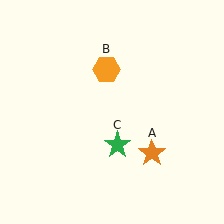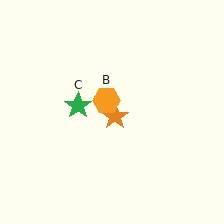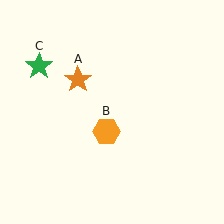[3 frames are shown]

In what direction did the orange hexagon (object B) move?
The orange hexagon (object B) moved down.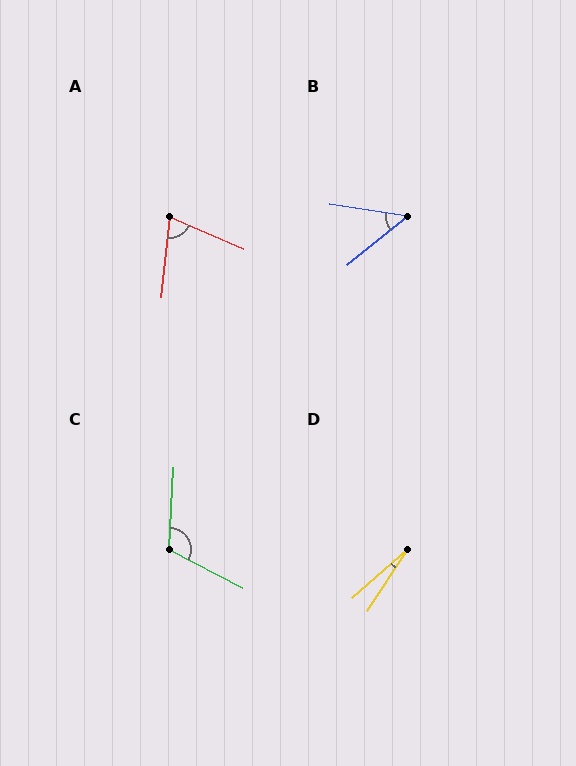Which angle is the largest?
C, at approximately 114 degrees.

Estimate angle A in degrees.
Approximately 72 degrees.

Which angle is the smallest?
D, at approximately 16 degrees.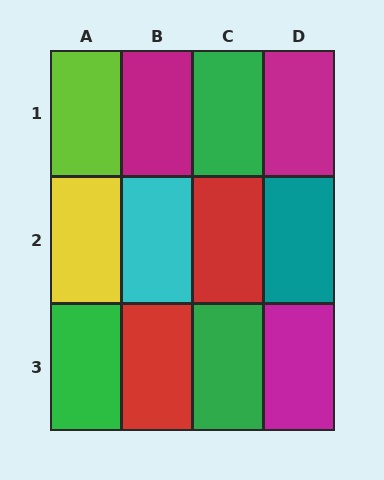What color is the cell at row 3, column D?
Magenta.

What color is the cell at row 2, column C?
Red.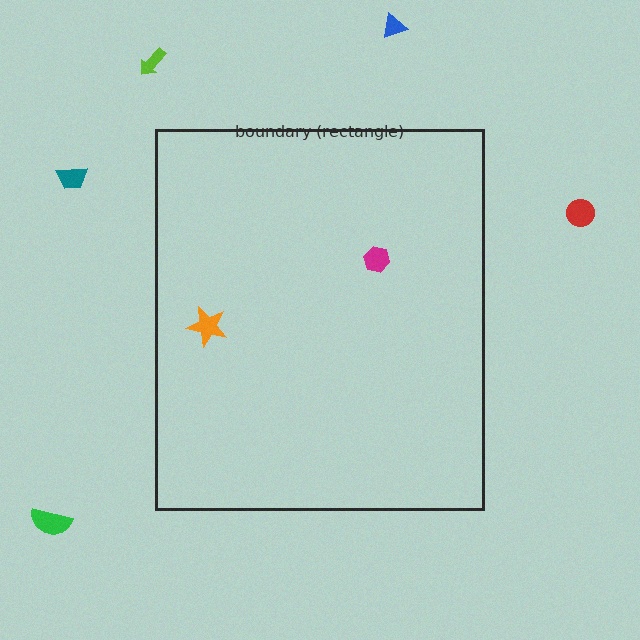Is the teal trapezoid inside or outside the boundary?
Outside.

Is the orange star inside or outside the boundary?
Inside.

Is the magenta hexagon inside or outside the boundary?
Inside.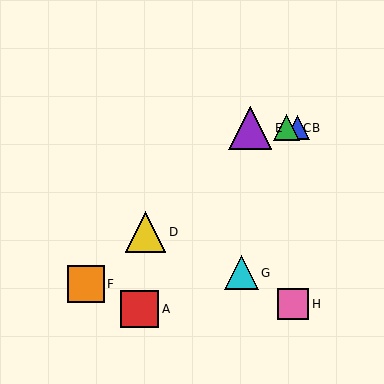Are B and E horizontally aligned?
Yes, both are at y≈128.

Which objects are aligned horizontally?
Objects B, C, E are aligned horizontally.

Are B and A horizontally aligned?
No, B is at y≈128 and A is at y≈309.